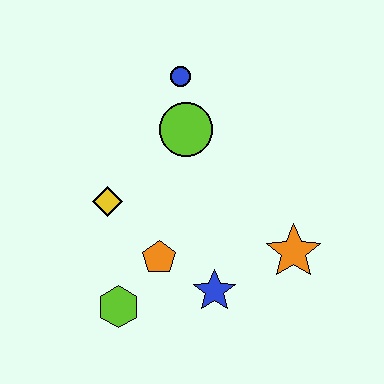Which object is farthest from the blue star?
The blue circle is farthest from the blue star.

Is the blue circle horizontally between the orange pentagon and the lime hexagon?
No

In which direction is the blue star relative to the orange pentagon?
The blue star is to the right of the orange pentagon.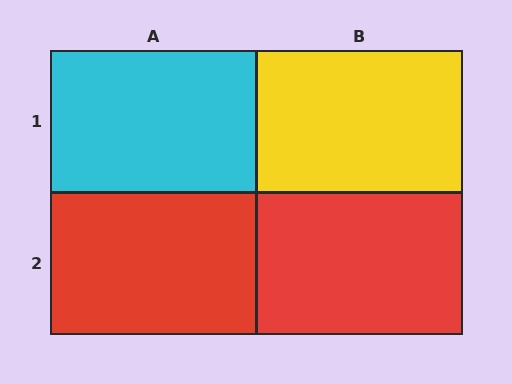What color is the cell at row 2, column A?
Red.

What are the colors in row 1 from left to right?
Cyan, yellow.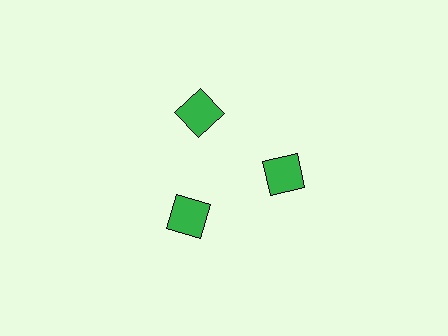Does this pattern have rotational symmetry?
Yes, this pattern has 3-fold rotational symmetry. It looks the same after rotating 120 degrees around the center.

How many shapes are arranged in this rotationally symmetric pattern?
There are 3 shapes, arranged in 3 groups of 1.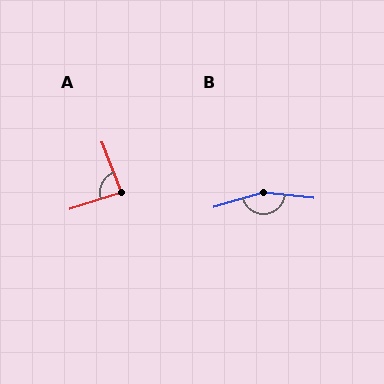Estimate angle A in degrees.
Approximately 87 degrees.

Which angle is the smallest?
A, at approximately 87 degrees.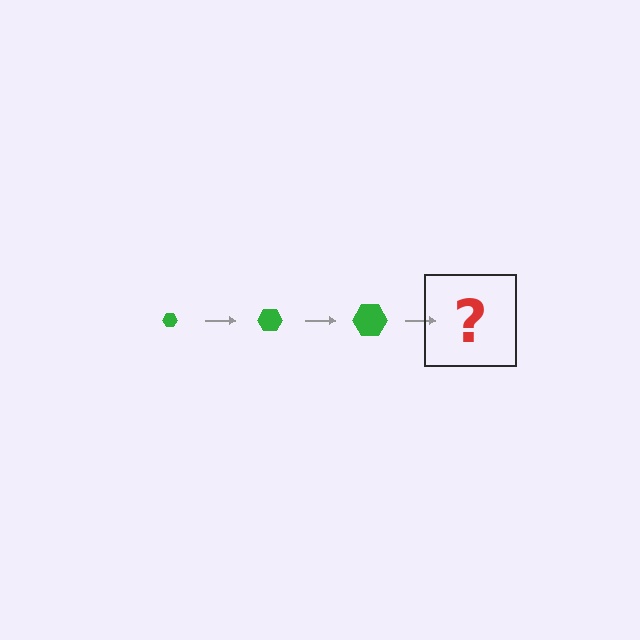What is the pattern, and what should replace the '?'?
The pattern is that the hexagon gets progressively larger each step. The '?' should be a green hexagon, larger than the previous one.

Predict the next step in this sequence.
The next step is a green hexagon, larger than the previous one.